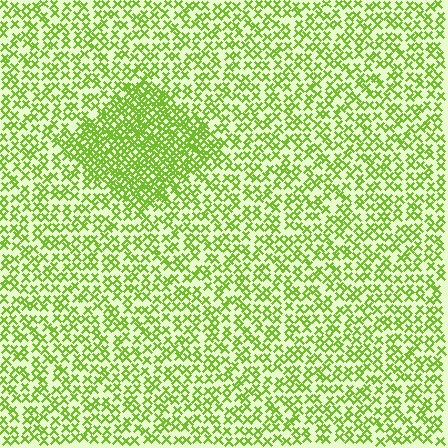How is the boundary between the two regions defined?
The boundary is defined by a change in element density (approximately 2.1x ratio). All elements are the same color, size, and shape.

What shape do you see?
I see a diamond.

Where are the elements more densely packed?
The elements are more densely packed inside the diamond boundary.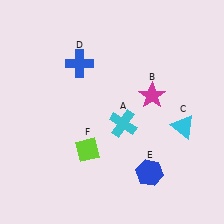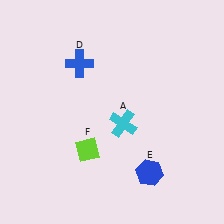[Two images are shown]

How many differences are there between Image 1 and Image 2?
There are 2 differences between the two images.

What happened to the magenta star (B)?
The magenta star (B) was removed in Image 2. It was in the top-right area of Image 1.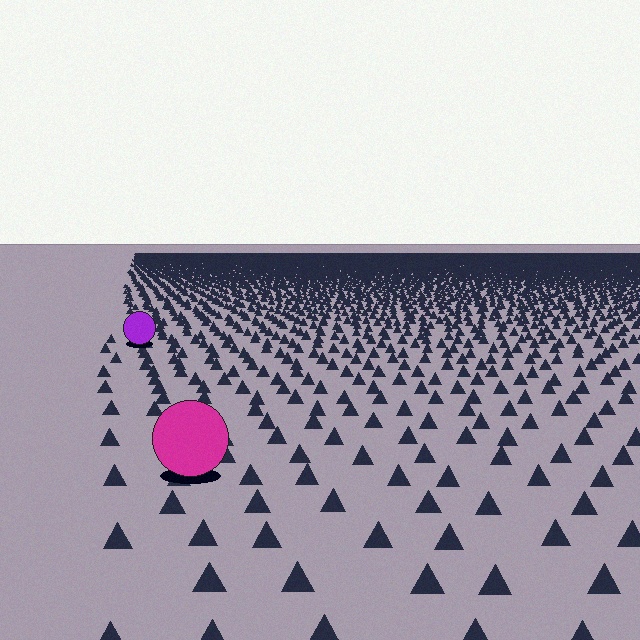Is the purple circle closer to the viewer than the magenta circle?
No. The magenta circle is closer — you can tell from the texture gradient: the ground texture is coarser near it.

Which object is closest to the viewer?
The magenta circle is closest. The texture marks near it are larger and more spread out.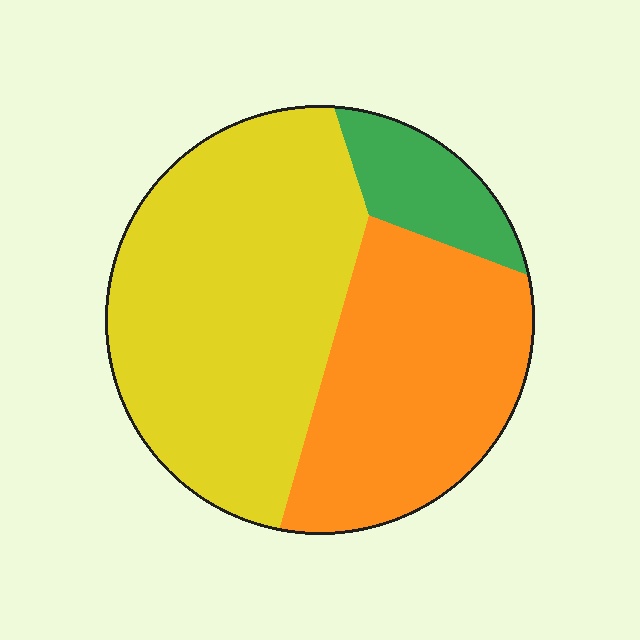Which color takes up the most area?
Yellow, at roughly 55%.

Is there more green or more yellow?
Yellow.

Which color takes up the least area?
Green, at roughly 10%.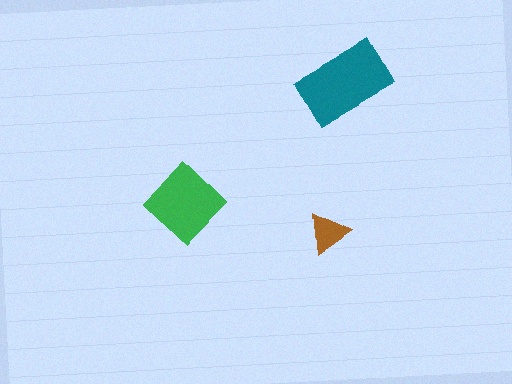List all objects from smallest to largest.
The brown triangle, the green diamond, the teal rectangle.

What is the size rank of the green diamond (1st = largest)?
2nd.